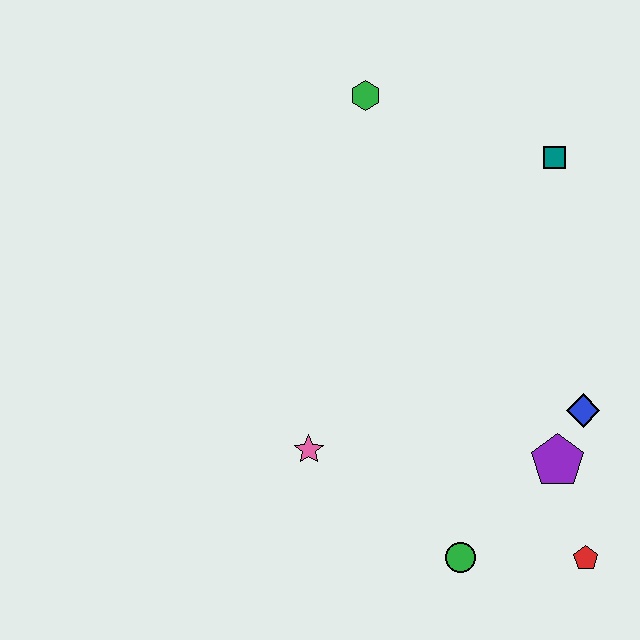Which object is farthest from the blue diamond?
The green hexagon is farthest from the blue diamond.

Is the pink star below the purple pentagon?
No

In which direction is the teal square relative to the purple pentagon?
The teal square is above the purple pentagon.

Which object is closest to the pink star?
The green circle is closest to the pink star.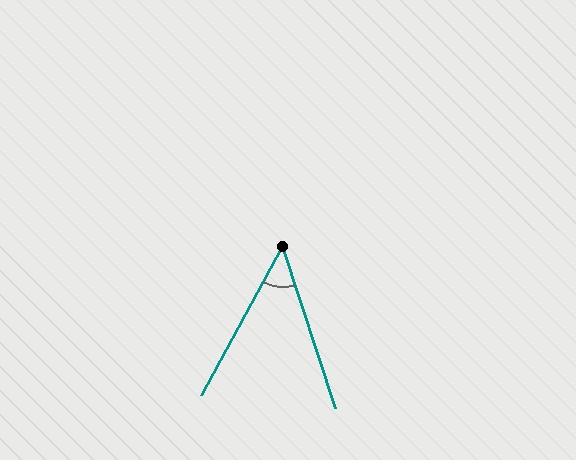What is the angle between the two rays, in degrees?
Approximately 47 degrees.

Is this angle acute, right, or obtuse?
It is acute.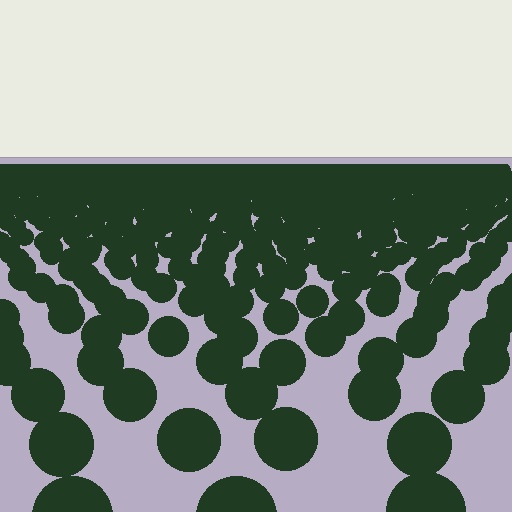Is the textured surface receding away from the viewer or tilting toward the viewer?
The surface is receding away from the viewer. Texture elements get smaller and denser toward the top.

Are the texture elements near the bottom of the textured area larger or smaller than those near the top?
Larger. Near the bottom, elements are closer to the viewer and appear at a bigger on-screen size.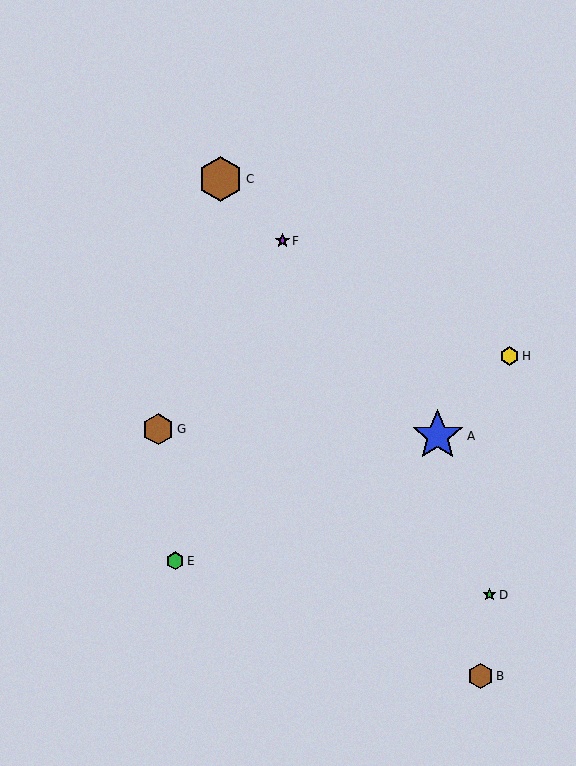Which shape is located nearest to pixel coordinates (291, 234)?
The purple star (labeled F) at (282, 241) is nearest to that location.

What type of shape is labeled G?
Shape G is a brown hexagon.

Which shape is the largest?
The blue star (labeled A) is the largest.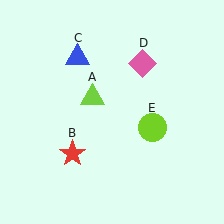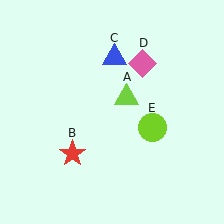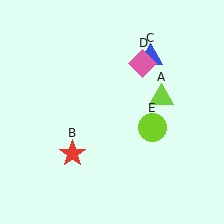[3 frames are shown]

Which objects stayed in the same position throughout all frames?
Red star (object B) and pink diamond (object D) and lime circle (object E) remained stationary.